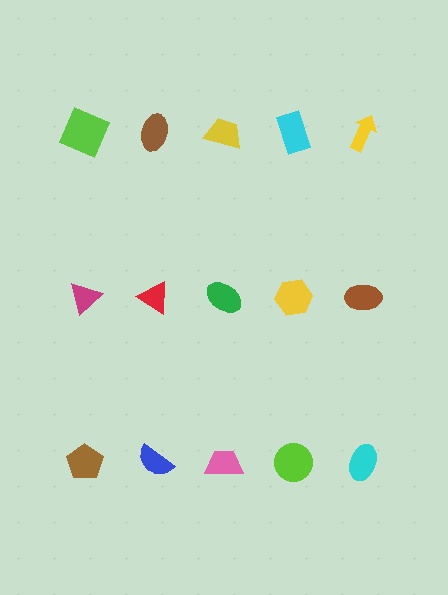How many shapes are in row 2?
5 shapes.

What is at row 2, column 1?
A magenta triangle.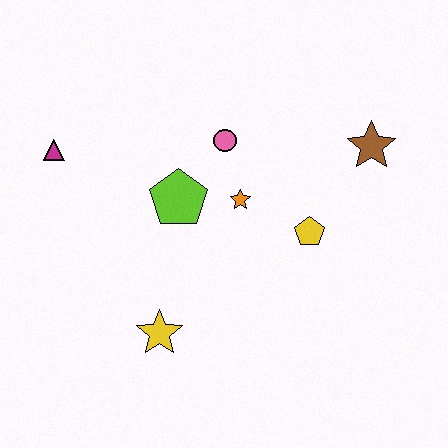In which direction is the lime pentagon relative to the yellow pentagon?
The lime pentagon is to the left of the yellow pentagon.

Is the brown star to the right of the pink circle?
Yes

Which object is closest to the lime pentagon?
The orange star is closest to the lime pentagon.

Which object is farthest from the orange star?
The magenta triangle is farthest from the orange star.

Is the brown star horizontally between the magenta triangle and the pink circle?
No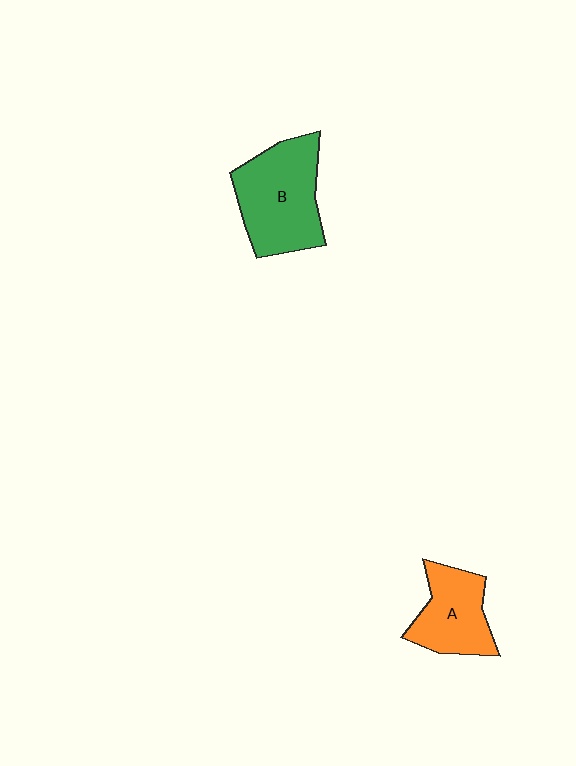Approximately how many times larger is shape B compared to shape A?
Approximately 1.4 times.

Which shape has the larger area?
Shape B (green).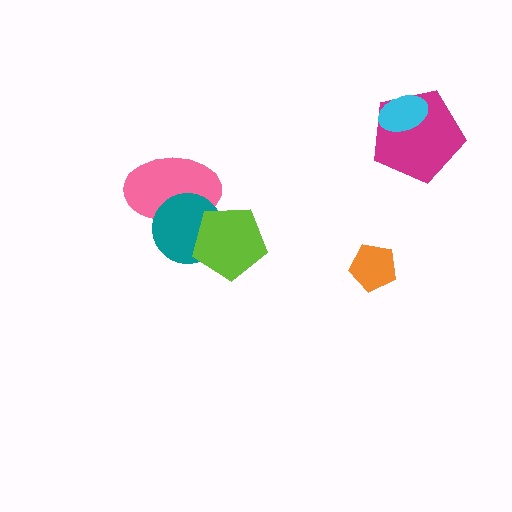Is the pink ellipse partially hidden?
Yes, it is partially covered by another shape.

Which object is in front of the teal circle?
The lime pentagon is in front of the teal circle.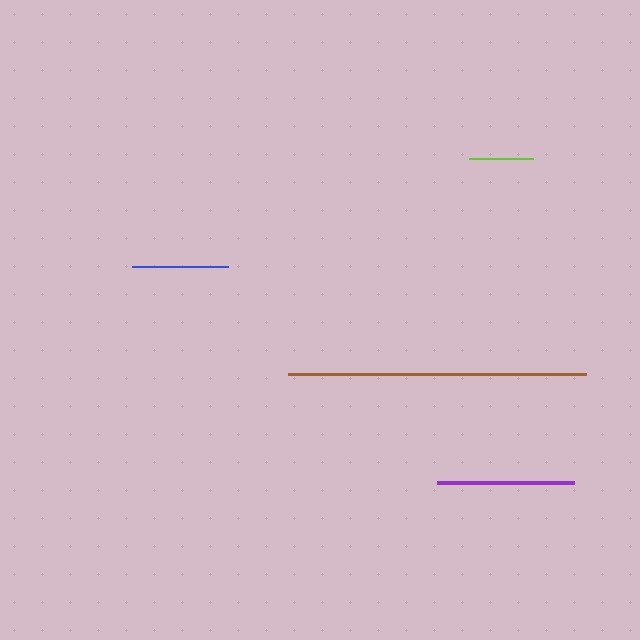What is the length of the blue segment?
The blue segment is approximately 96 pixels long.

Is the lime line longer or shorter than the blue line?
The blue line is longer than the lime line.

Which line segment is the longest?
The brown line is the longest at approximately 298 pixels.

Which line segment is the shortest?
The lime line is the shortest at approximately 64 pixels.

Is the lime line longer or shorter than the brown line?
The brown line is longer than the lime line.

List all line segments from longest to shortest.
From longest to shortest: brown, purple, blue, lime.